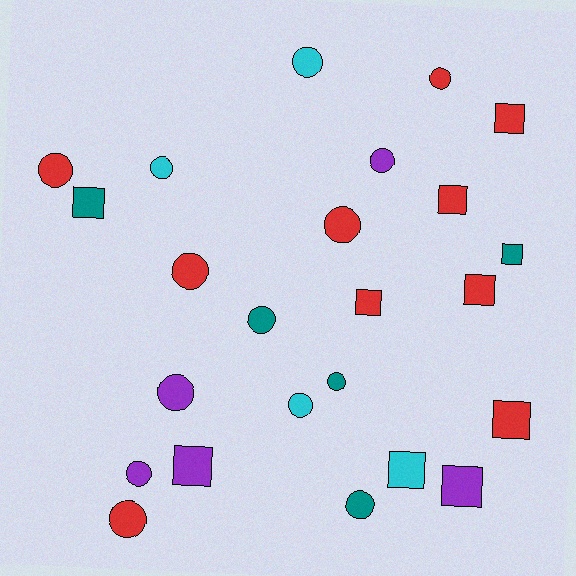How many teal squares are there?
There are 2 teal squares.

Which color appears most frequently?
Red, with 10 objects.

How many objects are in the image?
There are 24 objects.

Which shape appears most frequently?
Circle, with 14 objects.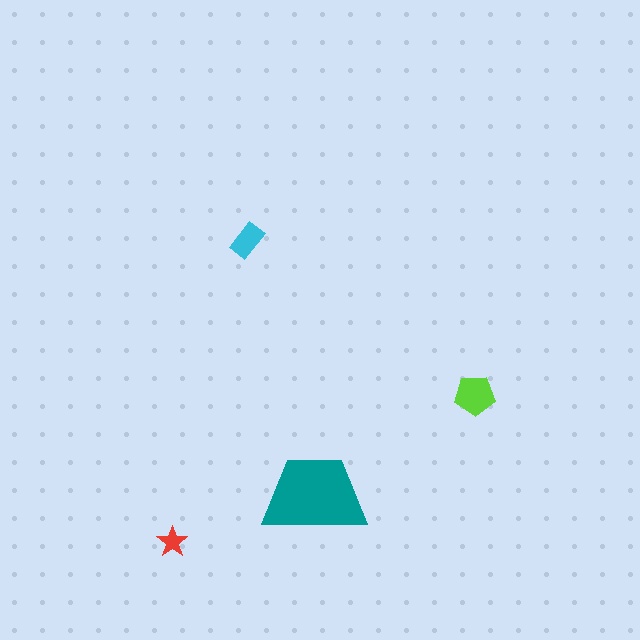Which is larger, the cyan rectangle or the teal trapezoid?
The teal trapezoid.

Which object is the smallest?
The red star.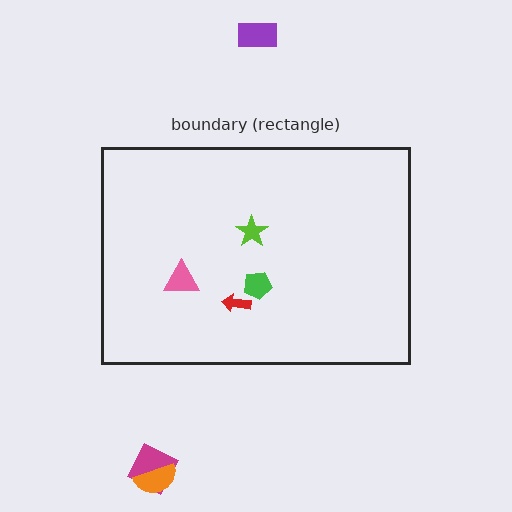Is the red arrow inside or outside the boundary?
Inside.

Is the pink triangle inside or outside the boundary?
Inside.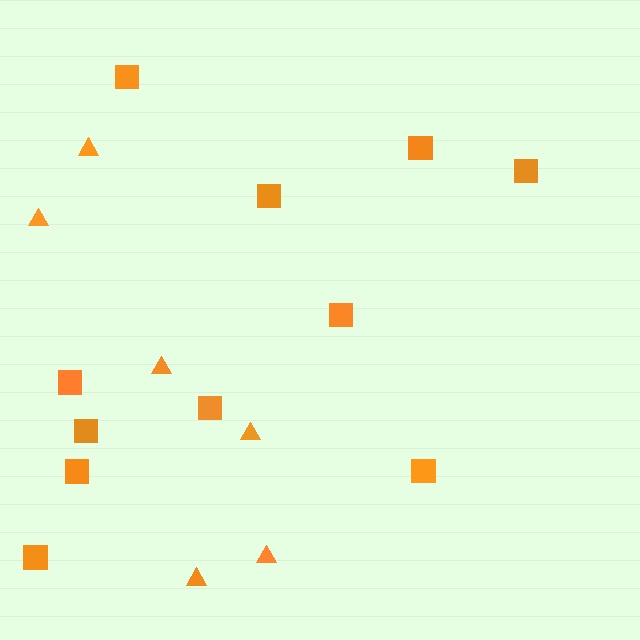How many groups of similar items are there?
There are 2 groups: one group of squares (11) and one group of triangles (6).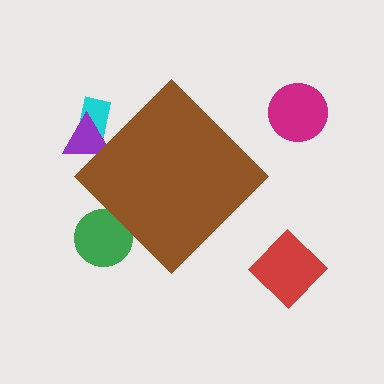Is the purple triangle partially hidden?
Yes, the purple triangle is partially hidden behind the brown diamond.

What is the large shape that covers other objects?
A brown diamond.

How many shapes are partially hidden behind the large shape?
3 shapes are partially hidden.